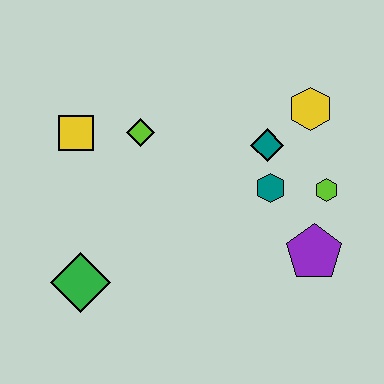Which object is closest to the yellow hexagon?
The teal diamond is closest to the yellow hexagon.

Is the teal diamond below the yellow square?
Yes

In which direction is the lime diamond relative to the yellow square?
The lime diamond is to the right of the yellow square.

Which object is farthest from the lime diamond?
The purple pentagon is farthest from the lime diamond.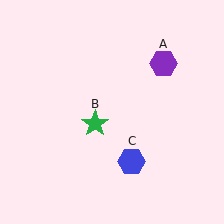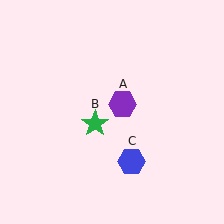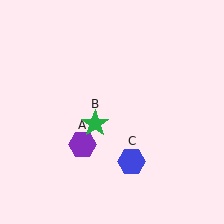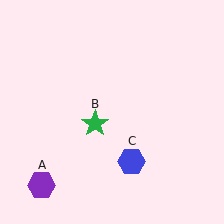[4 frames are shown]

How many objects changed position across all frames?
1 object changed position: purple hexagon (object A).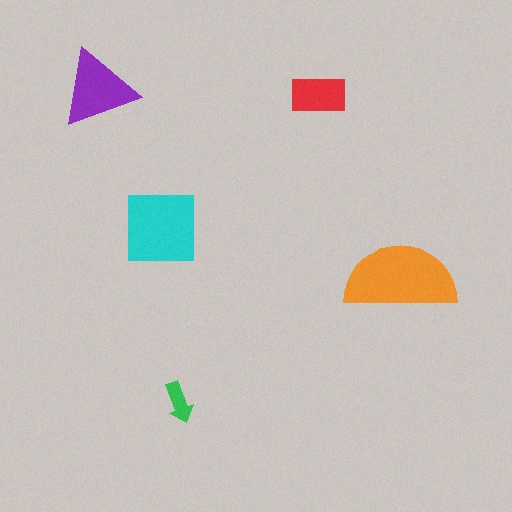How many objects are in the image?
There are 5 objects in the image.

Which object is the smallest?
The green arrow.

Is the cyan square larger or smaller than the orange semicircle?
Smaller.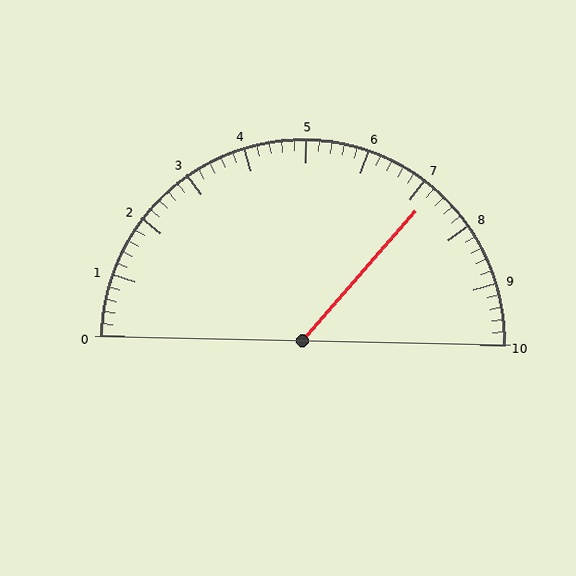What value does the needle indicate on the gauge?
The needle indicates approximately 7.2.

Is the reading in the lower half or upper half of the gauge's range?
The reading is in the upper half of the range (0 to 10).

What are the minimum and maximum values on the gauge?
The gauge ranges from 0 to 10.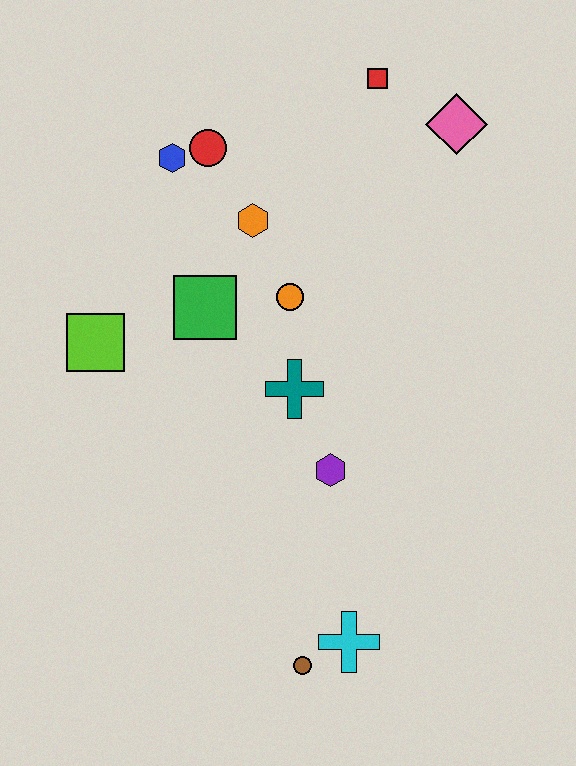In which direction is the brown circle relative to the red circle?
The brown circle is below the red circle.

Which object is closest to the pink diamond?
The red square is closest to the pink diamond.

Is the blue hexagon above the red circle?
No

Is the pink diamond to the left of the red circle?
No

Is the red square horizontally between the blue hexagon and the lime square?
No